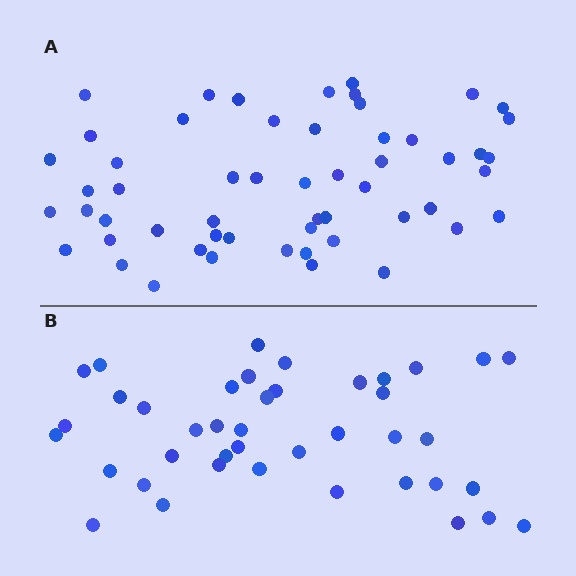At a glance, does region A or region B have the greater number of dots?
Region A (the top region) has more dots.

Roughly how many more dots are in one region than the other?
Region A has approximately 15 more dots than region B.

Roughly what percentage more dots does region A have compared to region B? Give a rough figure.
About 35% more.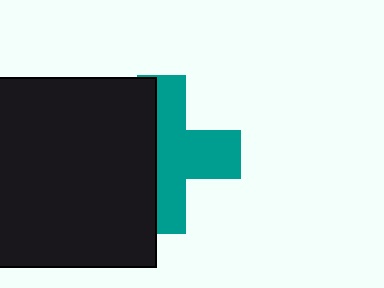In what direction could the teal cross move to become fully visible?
The teal cross could move right. That would shift it out from behind the black square entirely.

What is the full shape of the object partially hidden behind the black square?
The partially hidden object is a teal cross.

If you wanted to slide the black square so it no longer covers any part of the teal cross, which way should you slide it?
Slide it left — that is the most direct way to separate the two shapes.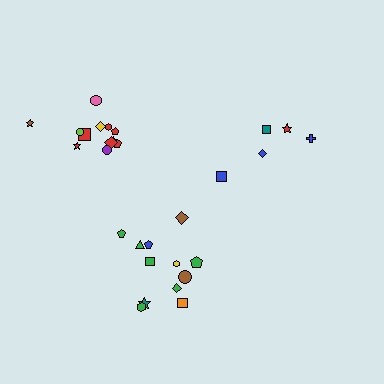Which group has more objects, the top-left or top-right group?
The top-left group.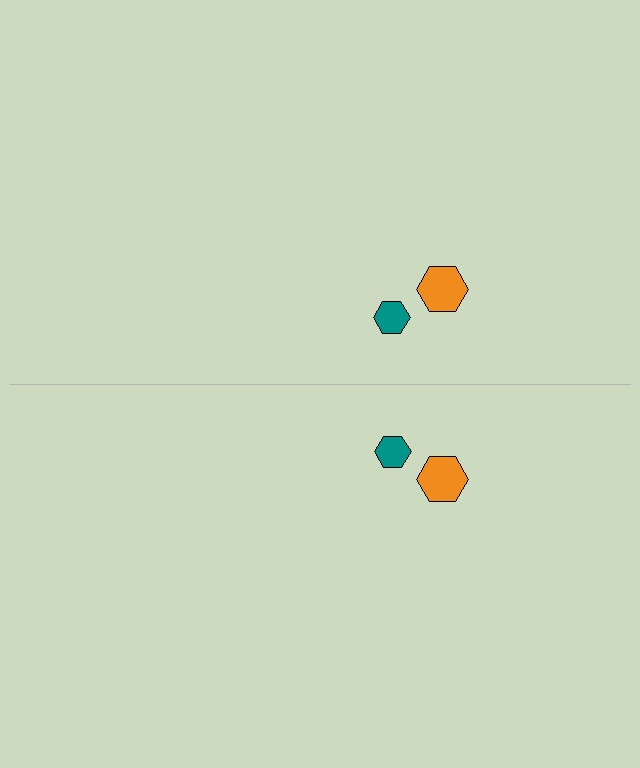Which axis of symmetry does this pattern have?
The pattern has a horizontal axis of symmetry running through the center of the image.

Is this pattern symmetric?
Yes, this pattern has bilateral (reflection) symmetry.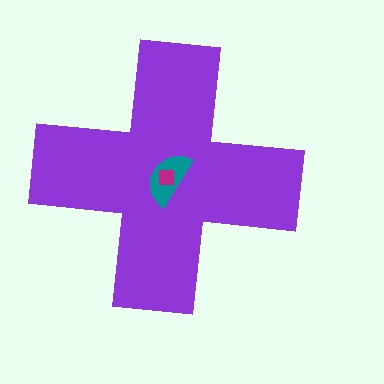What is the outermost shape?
The purple cross.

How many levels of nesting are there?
3.